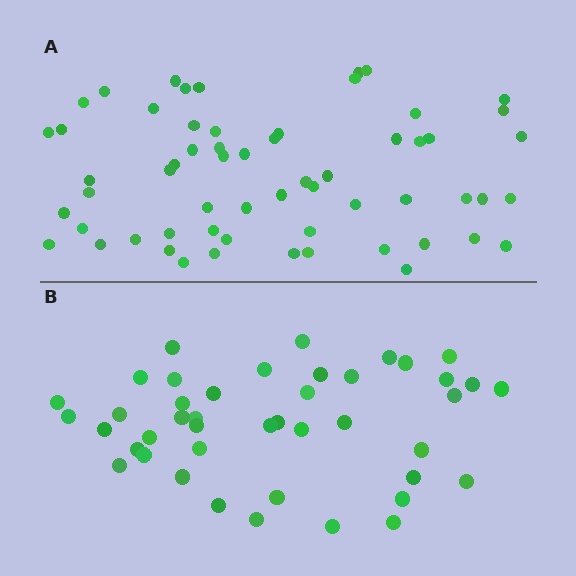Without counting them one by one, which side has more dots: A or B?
Region A (the top region) has more dots.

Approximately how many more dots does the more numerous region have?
Region A has approximately 15 more dots than region B.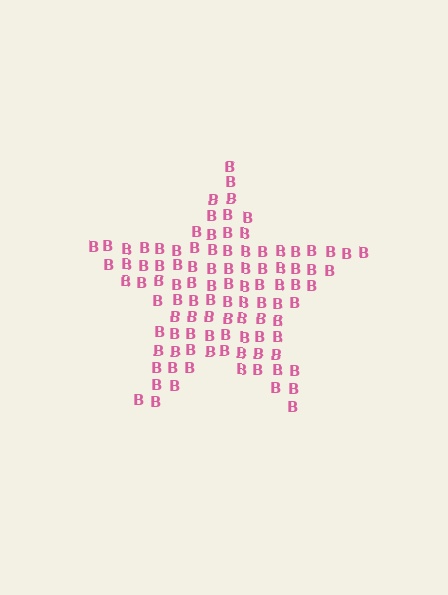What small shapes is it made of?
It is made of small letter B's.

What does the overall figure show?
The overall figure shows a star.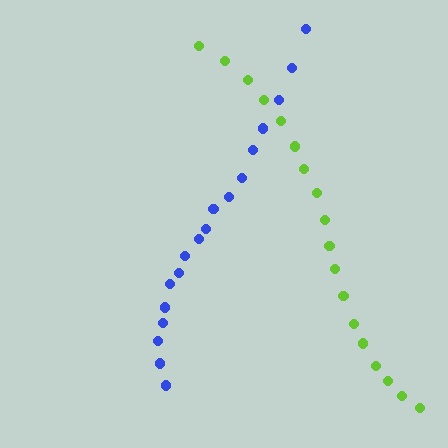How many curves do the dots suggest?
There are 2 distinct paths.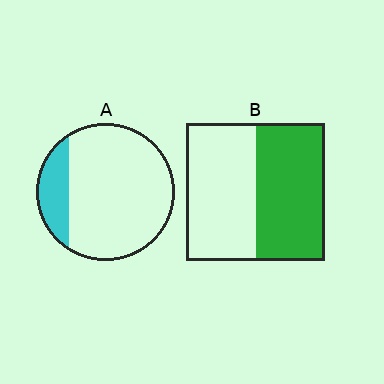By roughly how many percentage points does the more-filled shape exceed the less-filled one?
By roughly 30 percentage points (B over A).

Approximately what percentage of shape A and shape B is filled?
A is approximately 20% and B is approximately 50%.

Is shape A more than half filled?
No.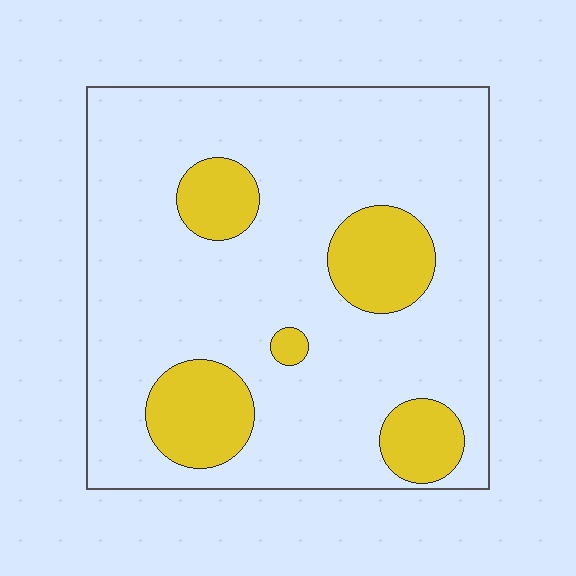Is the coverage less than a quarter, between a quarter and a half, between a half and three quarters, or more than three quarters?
Less than a quarter.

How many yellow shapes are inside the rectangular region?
5.